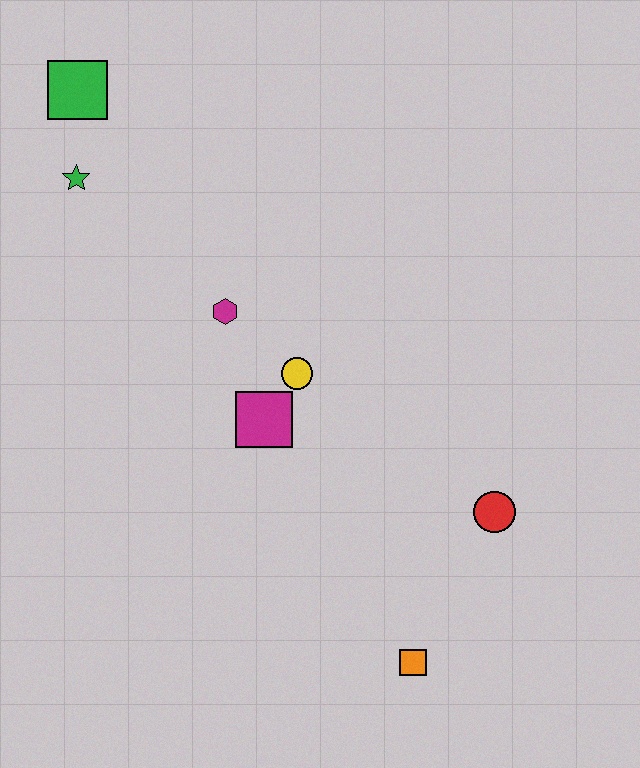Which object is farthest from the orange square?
The green square is farthest from the orange square.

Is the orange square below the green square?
Yes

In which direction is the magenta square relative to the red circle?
The magenta square is to the left of the red circle.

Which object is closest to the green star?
The green square is closest to the green star.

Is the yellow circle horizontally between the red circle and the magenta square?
Yes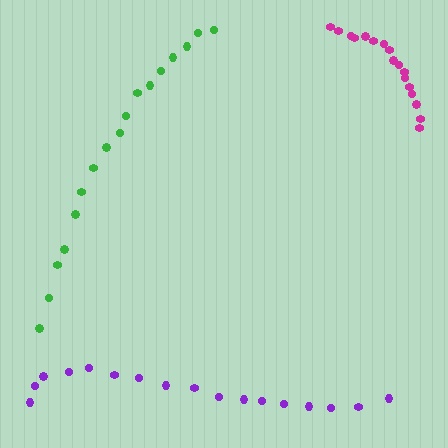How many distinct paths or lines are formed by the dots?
There are 3 distinct paths.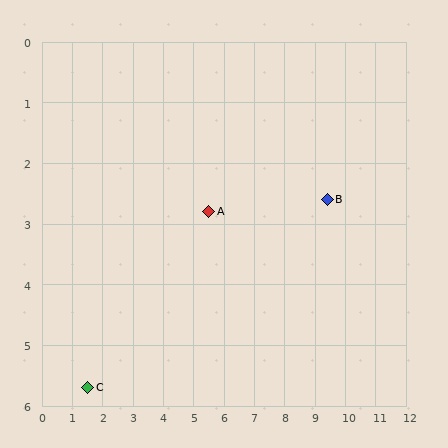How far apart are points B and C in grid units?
Points B and C are about 8.5 grid units apart.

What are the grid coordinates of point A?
Point A is at approximately (5.5, 2.8).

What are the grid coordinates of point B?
Point B is at approximately (9.4, 2.6).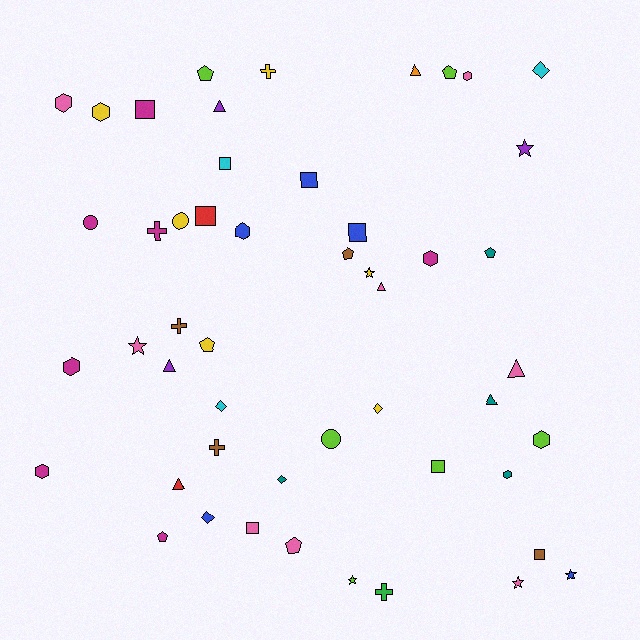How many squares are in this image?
There are 8 squares.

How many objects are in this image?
There are 50 objects.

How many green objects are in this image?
There is 1 green object.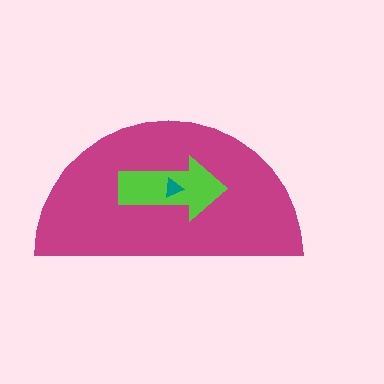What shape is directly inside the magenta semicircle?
The lime arrow.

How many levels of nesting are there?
3.